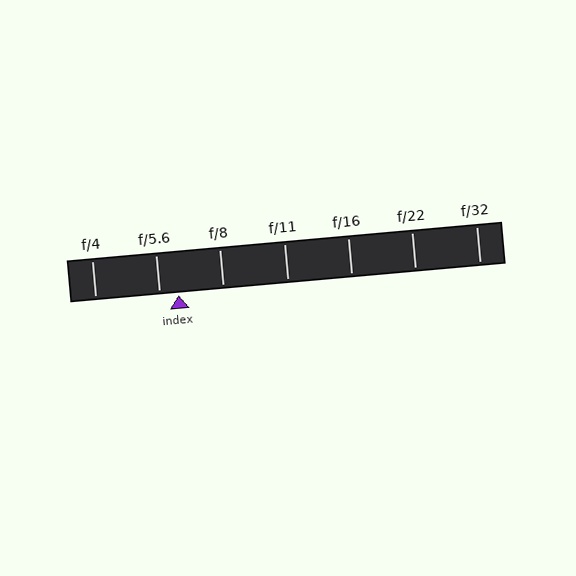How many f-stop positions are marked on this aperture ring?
There are 7 f-stop positions marked.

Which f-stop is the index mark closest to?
The index mark is closest to f/5.6.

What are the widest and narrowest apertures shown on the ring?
The widest aperture shown is f/4 and the narrowest is f/32.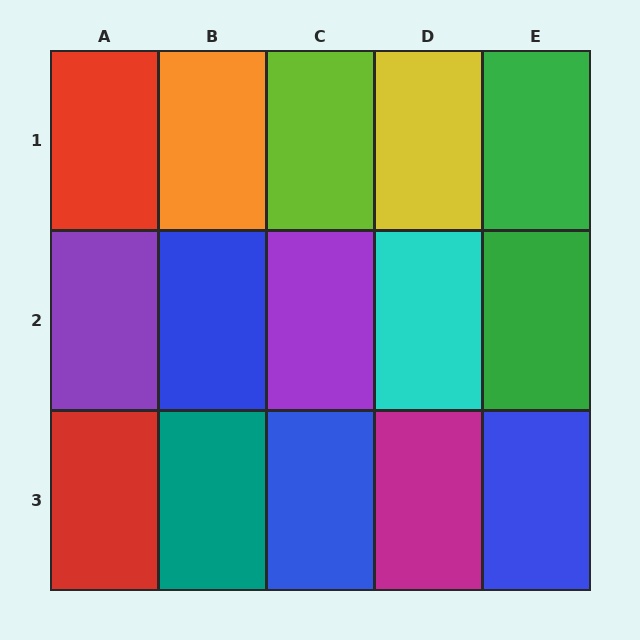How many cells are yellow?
1 cell is yellow.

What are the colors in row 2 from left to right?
Purple, blue, purple, cyan, green.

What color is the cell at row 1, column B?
Orange.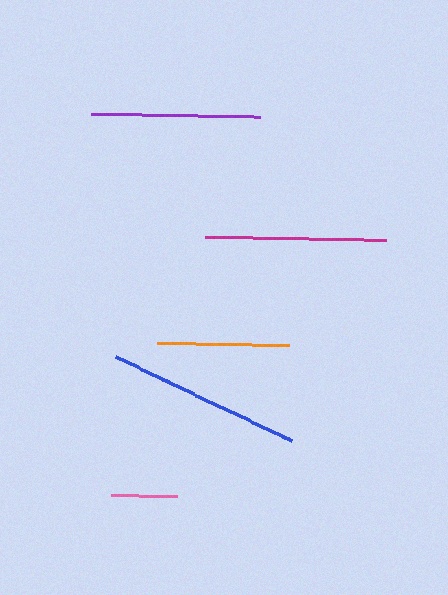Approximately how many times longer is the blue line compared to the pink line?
The blue line is approximately 3.0 times the length of the pink line.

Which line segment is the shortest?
The pink line is the shortest at approximately 65 pixels.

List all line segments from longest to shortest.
From longest to shortest: blue, magenta, purple, orange, pink.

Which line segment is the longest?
The blue line is the longest at approximately 195 pixels.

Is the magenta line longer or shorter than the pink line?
The magenta line is longer than the pink line.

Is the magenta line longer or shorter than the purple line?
The magenta line is longer than the purple line.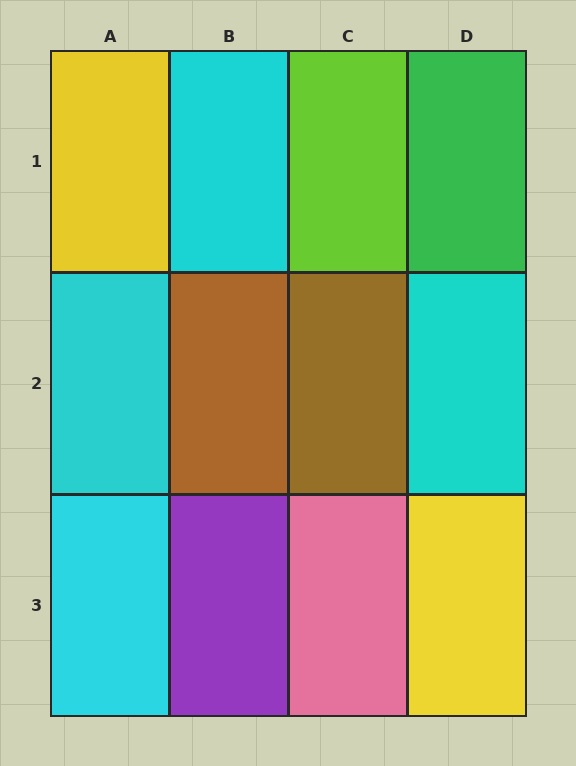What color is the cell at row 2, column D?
Cyan.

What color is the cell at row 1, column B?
Cyan.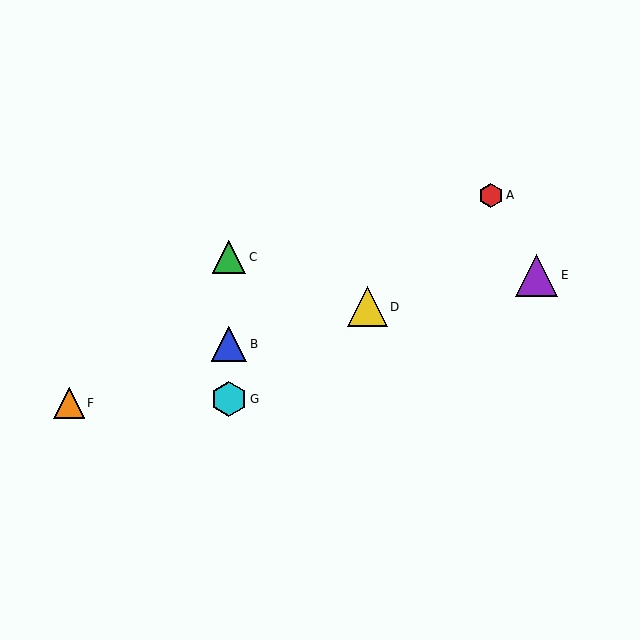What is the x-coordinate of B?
Object B is at x≈229.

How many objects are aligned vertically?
3 objects (B, C, G) are aligned vertically.